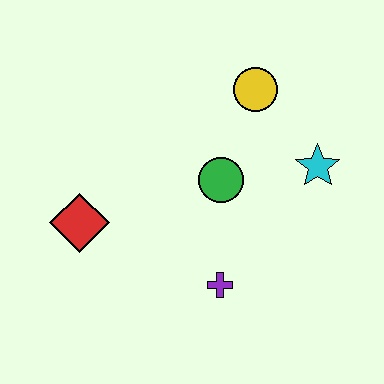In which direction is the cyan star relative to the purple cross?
The cyan star is above the purple cross.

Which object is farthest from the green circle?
The red diamond is farthest from the green circle.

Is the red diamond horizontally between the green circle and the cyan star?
No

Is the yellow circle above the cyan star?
Yes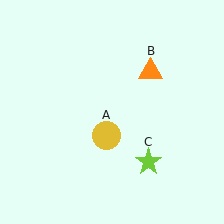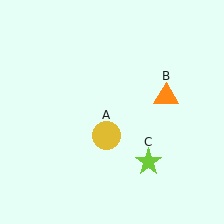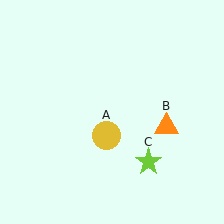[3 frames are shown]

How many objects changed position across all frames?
1 object changed position: orange triangle (object B).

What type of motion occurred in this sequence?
The orange triangle (object B) rotated clockwise around the center of the scene.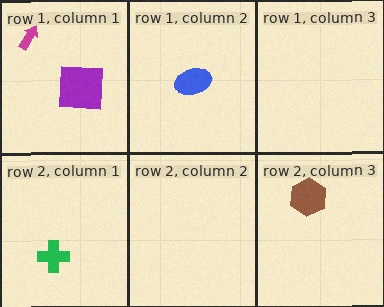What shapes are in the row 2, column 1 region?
The green cross.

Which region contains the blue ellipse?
The row 1, column 2 region.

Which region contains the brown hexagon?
The row 2, column 3 region.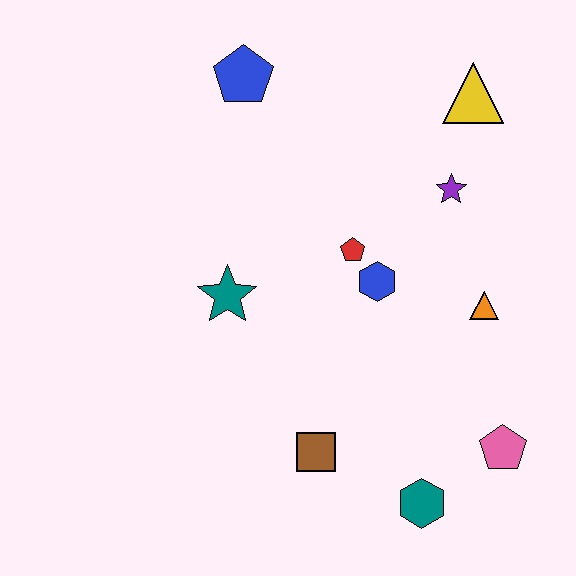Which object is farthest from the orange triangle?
The blue pentagon is farthest from the orange triangle.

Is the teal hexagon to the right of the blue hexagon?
Yes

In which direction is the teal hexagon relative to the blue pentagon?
The teal hexagon is below the blue pentagon.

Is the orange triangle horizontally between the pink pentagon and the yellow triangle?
Yes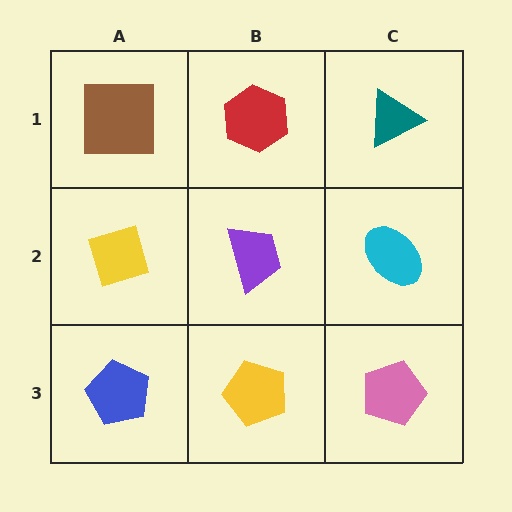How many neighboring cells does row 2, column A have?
3.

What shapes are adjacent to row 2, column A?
A brown square (row 1, column A), a blue pentagon (row 3, column A), a purple trapezoid (row 2, column B).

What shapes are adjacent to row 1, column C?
A cyan ellipse (row 2, column C), a red hexagon (row 1, column B).